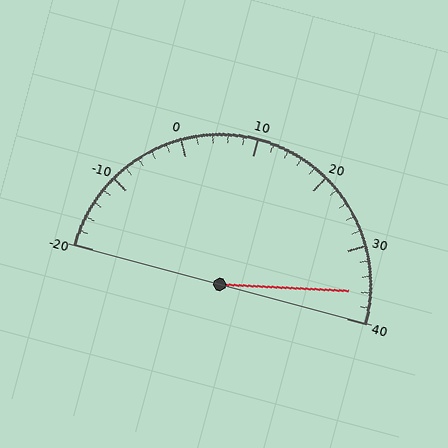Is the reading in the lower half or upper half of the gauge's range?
The reading is in the upper half of the range (-20 to 40).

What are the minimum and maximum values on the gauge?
The gauge ranges from -20 to 40.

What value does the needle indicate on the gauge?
The needle indicates approximately 36.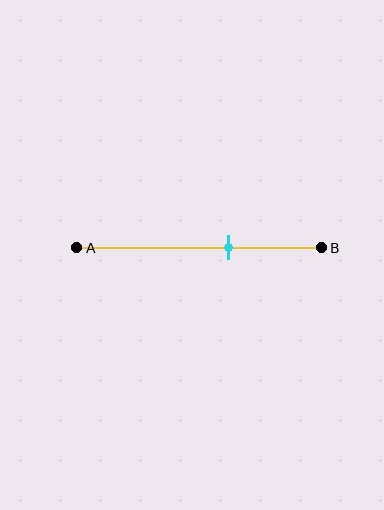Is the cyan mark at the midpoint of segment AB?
No, the mark is at about 60% from A, not at the 50% midpoint.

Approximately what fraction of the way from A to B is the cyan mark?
The cyan mark is approximately 60% of the way from A to B.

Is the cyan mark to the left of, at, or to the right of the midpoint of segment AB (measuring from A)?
The cyan mark is to the right of the midpoint of segment AB.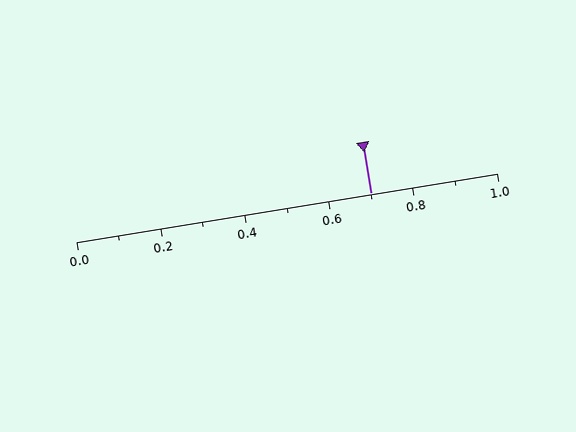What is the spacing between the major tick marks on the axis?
The major ticks are spaced 0.2 apart.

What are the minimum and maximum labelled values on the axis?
The axis runs from 0.0 to 1.0.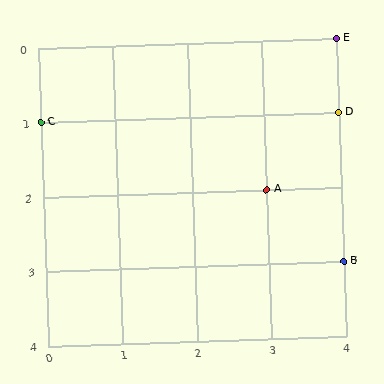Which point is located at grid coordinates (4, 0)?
Point E is at (4, 0).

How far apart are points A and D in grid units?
Points A and D are 1 column and 1 row apart (about 1.4 grid units diagonally).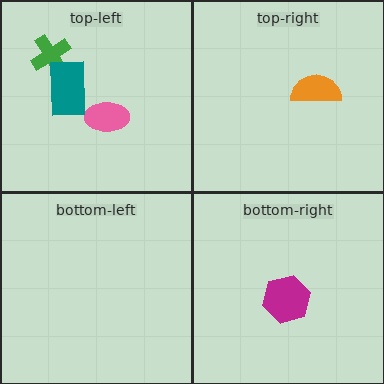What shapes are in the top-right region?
The orange semicircle.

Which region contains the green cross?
The top-left region.